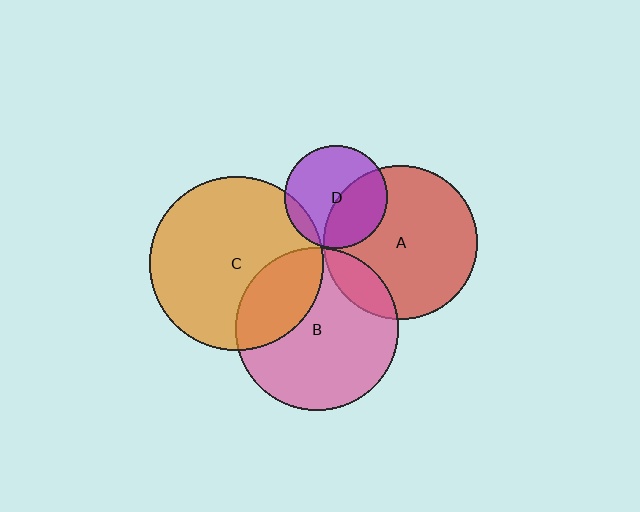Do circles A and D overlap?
Yes.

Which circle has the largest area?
Circle C (orange).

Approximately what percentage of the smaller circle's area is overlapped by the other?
Approximately 40%.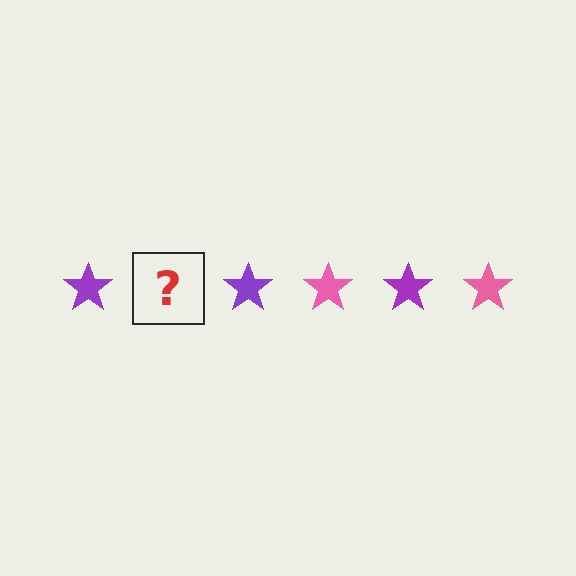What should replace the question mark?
The question mark should be replaced with a pink star.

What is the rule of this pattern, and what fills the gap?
The rule is that the pattern cycles through purple, pink stars. The gap should be filled with a pink star.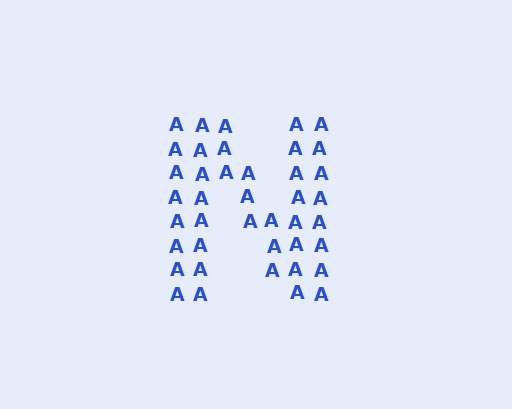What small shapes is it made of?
It is made of small letter A's.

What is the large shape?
The large shape is the letter N.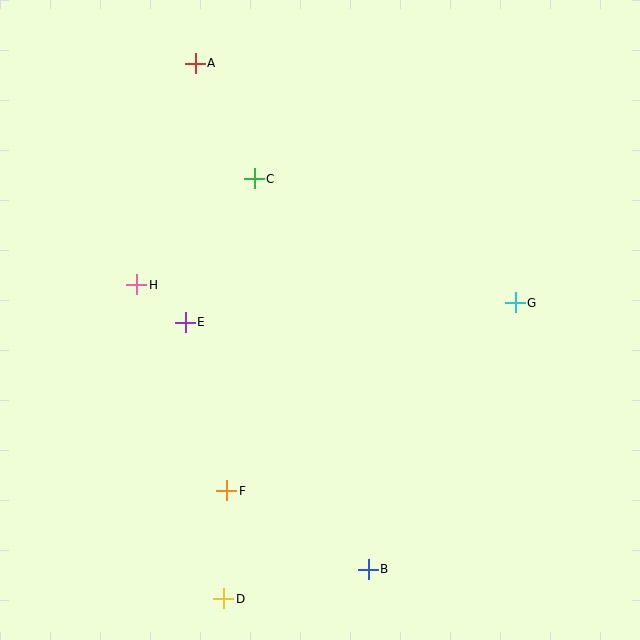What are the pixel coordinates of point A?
Point A is at (195, 63).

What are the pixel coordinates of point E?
Point E is at (185, 322).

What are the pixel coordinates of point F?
Point F is at (227, 491).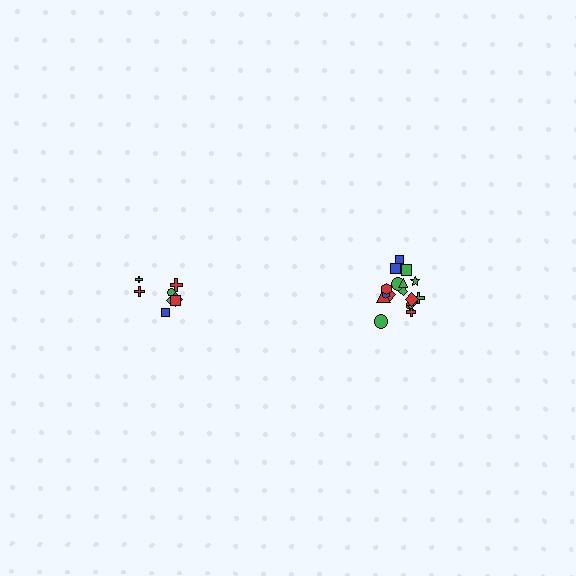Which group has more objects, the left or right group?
The right group.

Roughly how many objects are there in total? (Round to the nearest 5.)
Roughly 25 objects in total.